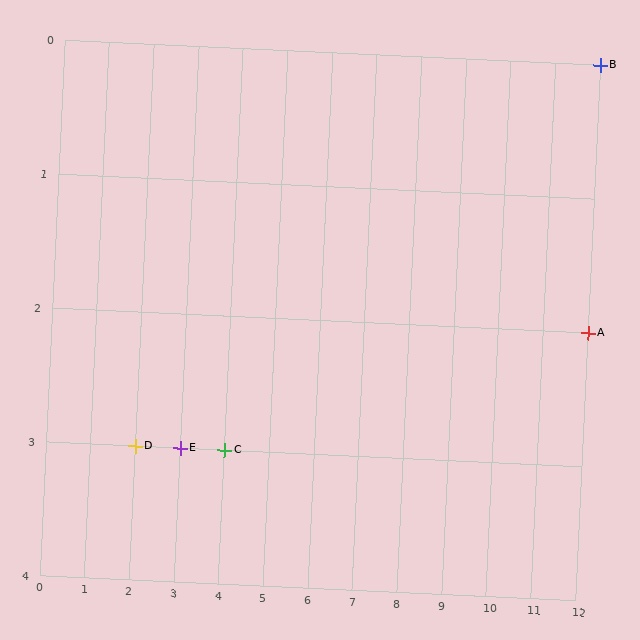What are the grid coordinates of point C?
Point C is at grid coordinates (4, 3).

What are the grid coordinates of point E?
Point E is at grid coordinates (3, 3).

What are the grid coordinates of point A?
Point A is at grid coordinates (12, 2).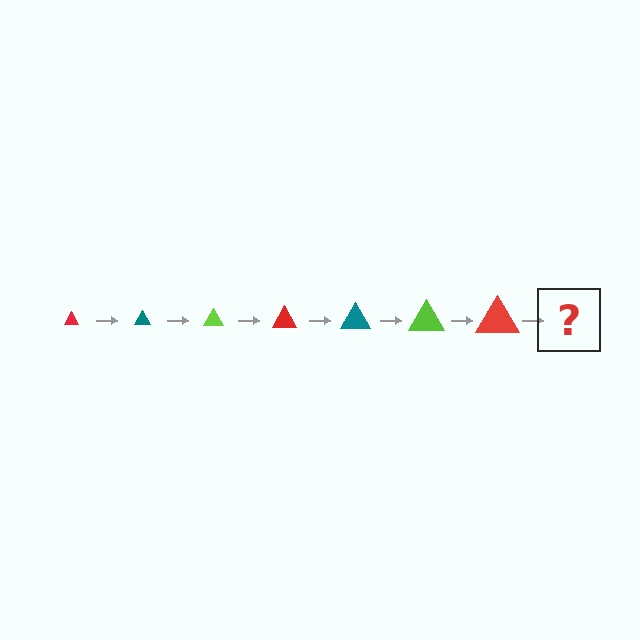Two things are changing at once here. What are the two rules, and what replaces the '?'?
The two rules are that the triangle grows larger each step and the color cycles through red, teal, and lime. The '?' should be a teal triangle, larger than the previous one.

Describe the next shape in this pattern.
It should be a teal triangle, larger than the previous one.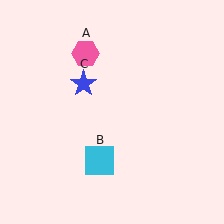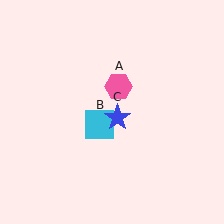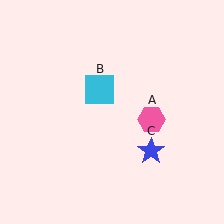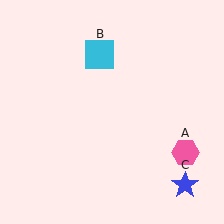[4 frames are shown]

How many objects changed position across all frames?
3 objects changed position: pink hexagon (object A), cyan square (object B), blue star (object C).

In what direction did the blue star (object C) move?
The blue star (object C) moved down and to the right.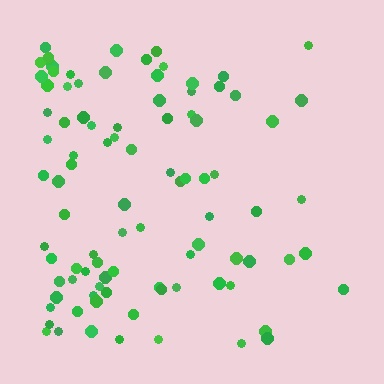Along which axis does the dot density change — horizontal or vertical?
Horizontal.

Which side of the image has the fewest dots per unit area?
The right.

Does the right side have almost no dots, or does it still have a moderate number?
Still a moderate number, just noticeably fewer than the left.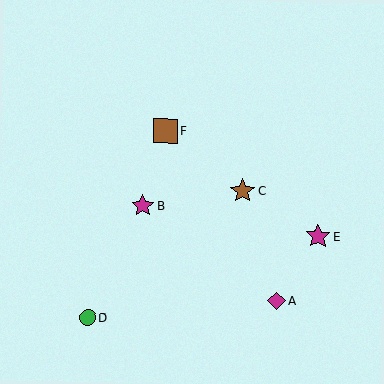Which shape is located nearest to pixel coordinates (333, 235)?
The magenta star (labeled E) at (318, 236) is nearest to that location.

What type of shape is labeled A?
Shape A is a magenta diamond.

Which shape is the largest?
The magenta star (labeled E) is the largest.